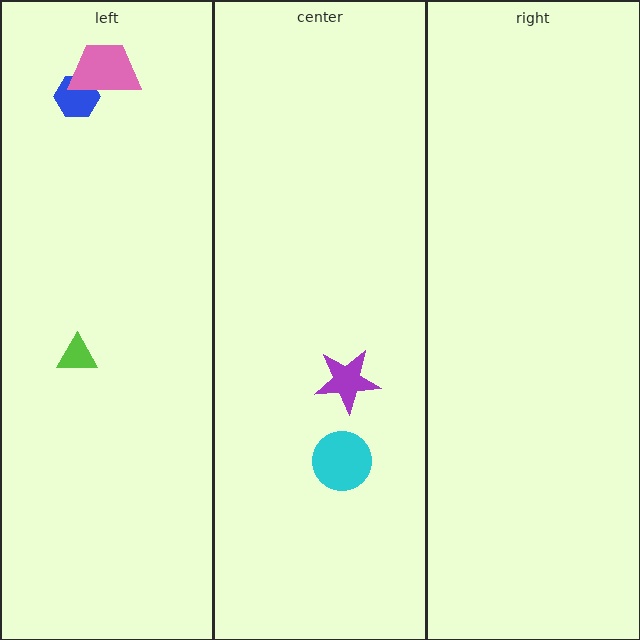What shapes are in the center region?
The cyan circle, the purple star.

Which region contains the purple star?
The center region.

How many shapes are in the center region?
2.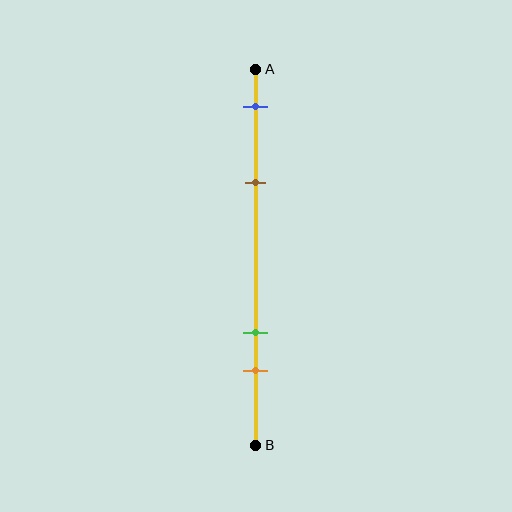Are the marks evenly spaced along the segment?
No, the marks are not evenly spaced.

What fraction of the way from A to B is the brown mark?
The brown mark is approximately 30% (0.3) of the way from A to B.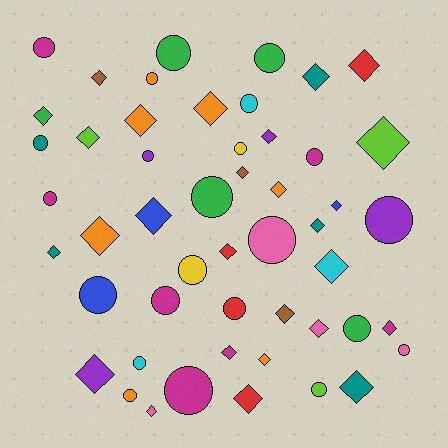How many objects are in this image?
There are 50 objects.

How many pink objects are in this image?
There are 4 pink objects.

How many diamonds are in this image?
There are 27 diamonds.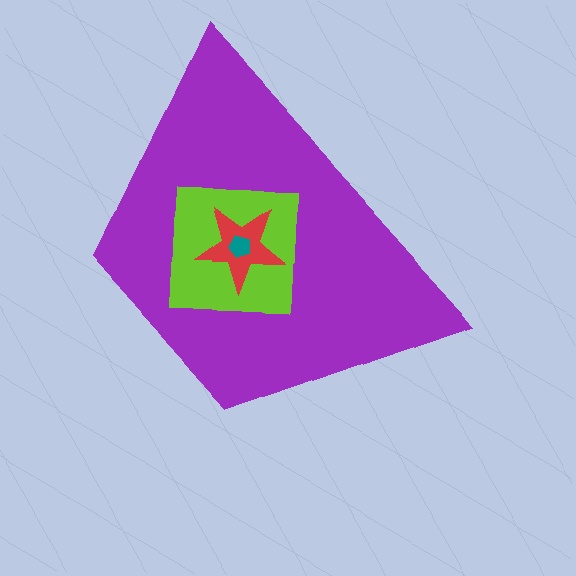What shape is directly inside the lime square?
The red star.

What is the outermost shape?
The purple trapezoid.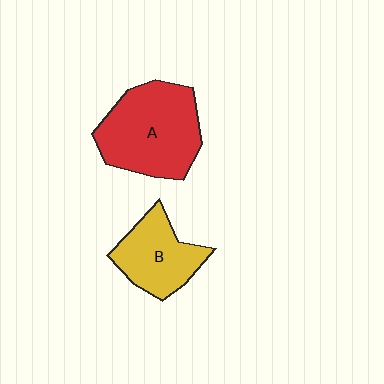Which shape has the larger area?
Shape A (red).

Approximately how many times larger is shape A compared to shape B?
Approximately 1.5 times.